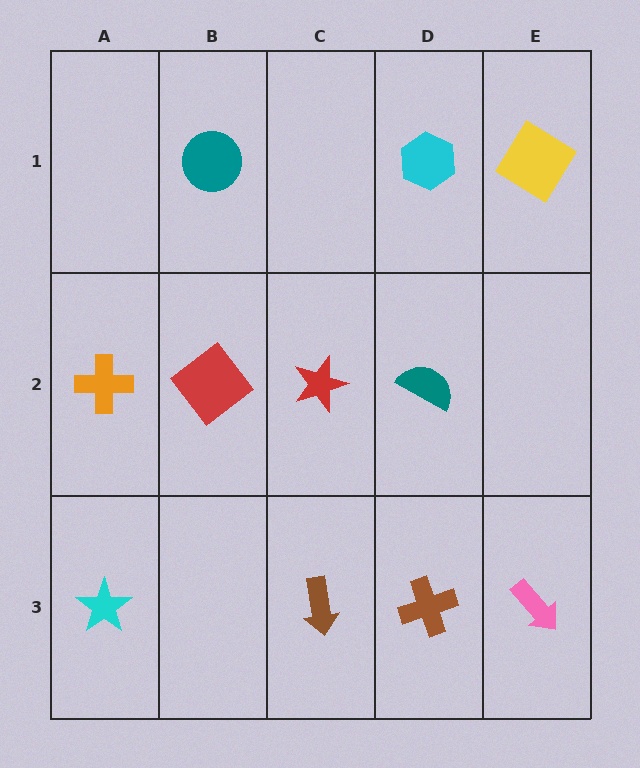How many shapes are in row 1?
3 shapes.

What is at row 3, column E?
A pink arrow.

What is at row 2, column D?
A teal semicircle.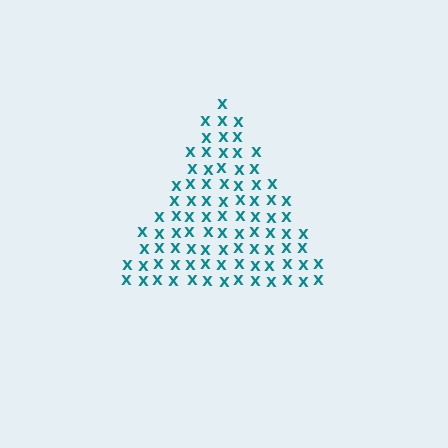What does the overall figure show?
The overall figure shows a triangle.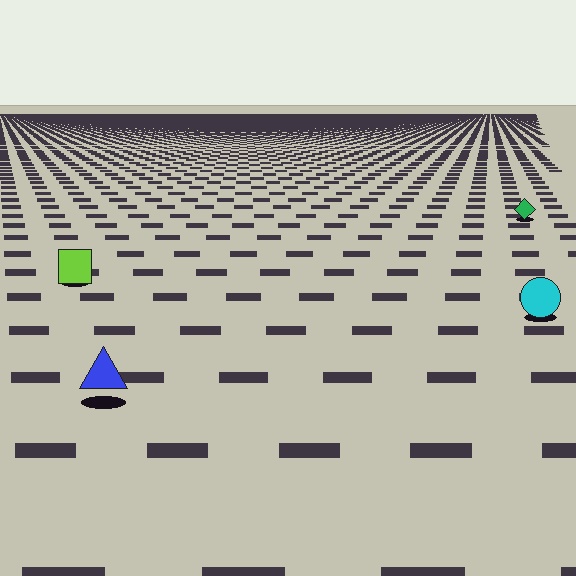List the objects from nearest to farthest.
From nearest to farthest: the blue triangle, the cyan circle, the lime square, the green diamond.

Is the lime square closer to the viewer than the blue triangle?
No. The blue triangle is closer — you can tell from the texture gradient: the ground texture is coarser near it.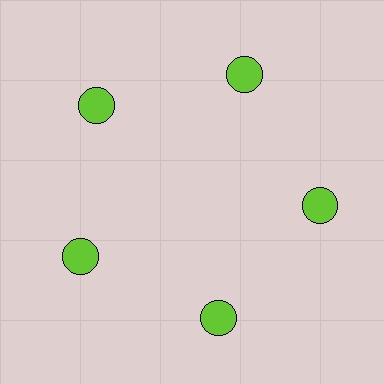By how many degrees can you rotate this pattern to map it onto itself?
The pattern maps onto itself every 72 degrees of rotation.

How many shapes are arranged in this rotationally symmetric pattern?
There are 5 shapes, arranged in 5 groups of 1.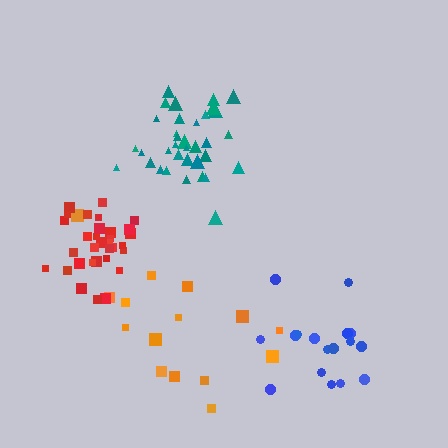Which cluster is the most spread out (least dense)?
Orange.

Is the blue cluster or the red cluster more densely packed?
Red.